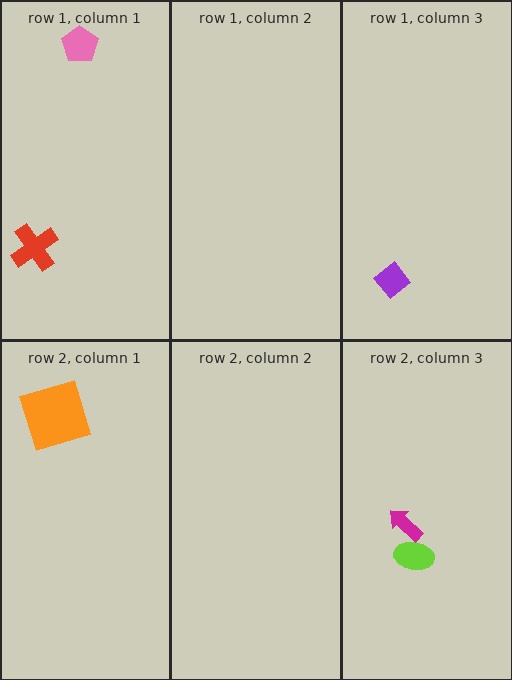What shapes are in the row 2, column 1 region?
The orange square.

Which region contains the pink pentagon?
The row 1, column 1 region.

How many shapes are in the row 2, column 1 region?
1.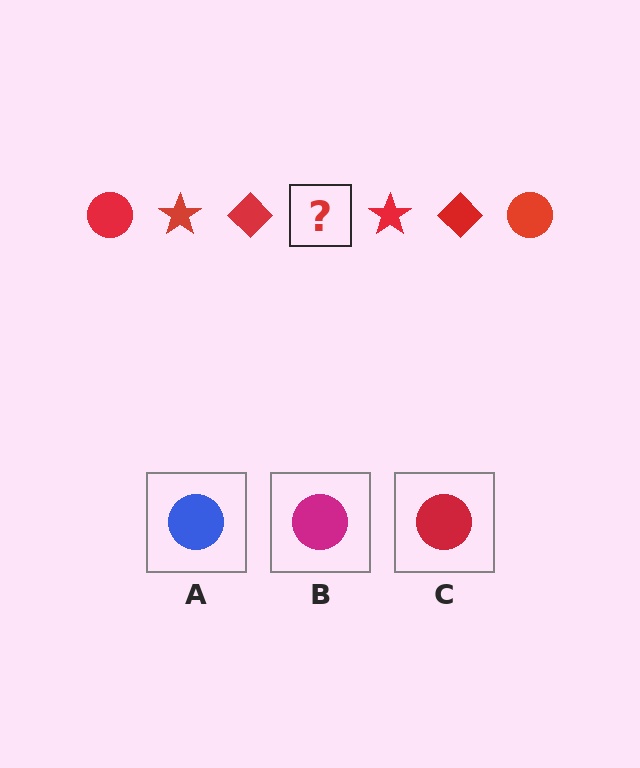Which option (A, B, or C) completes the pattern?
C.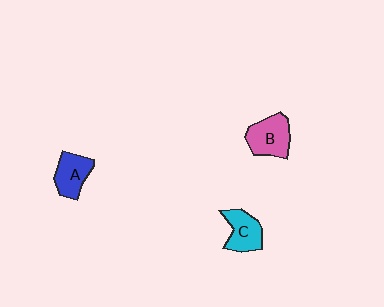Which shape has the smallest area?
Shape C (cyan).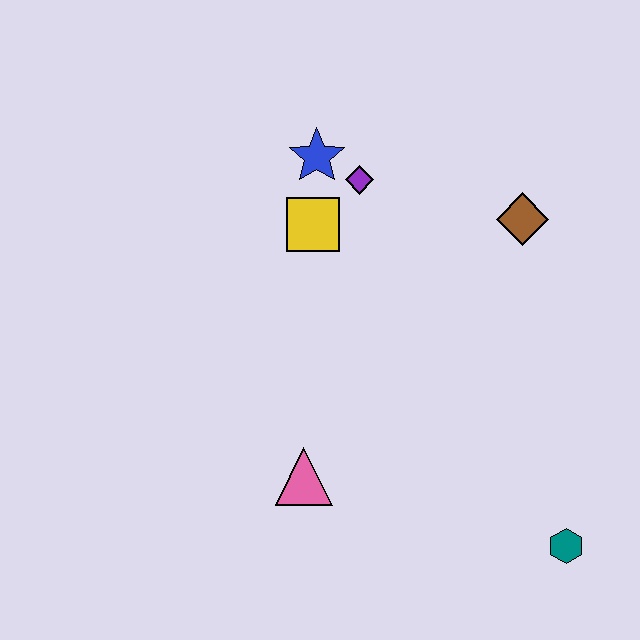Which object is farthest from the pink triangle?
The brown diamond is farthest from the pink triangle.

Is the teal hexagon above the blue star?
No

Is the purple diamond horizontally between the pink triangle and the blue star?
No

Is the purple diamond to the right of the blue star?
Yes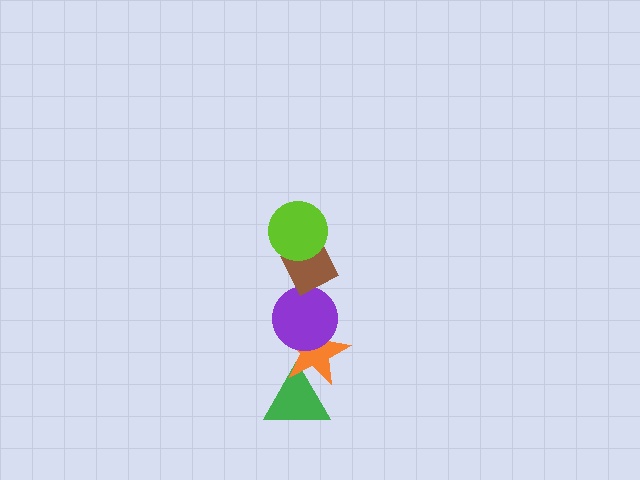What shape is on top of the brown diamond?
The lime circle is on top of the brown diamond.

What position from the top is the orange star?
The orange star is 4th from the top.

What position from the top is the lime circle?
The lime circle is 1st from the top.